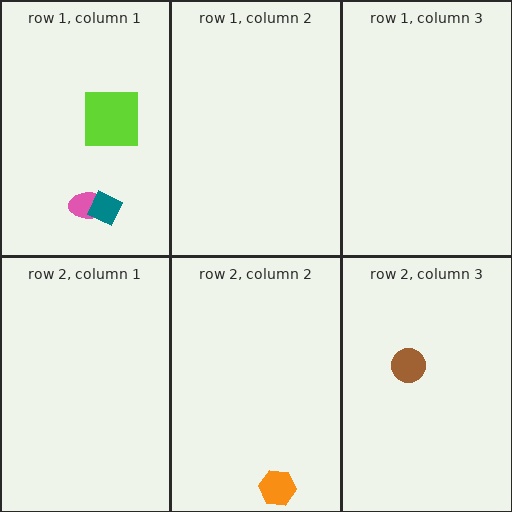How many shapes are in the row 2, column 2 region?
1.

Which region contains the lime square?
The row 1, column 1 region.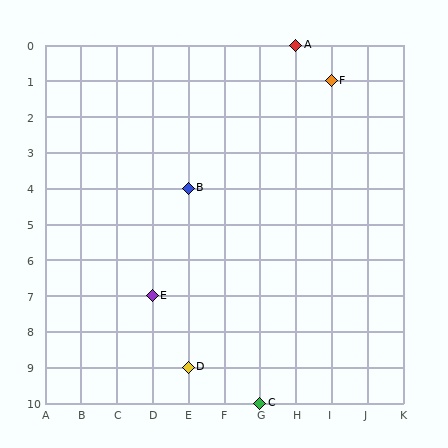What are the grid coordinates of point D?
Point D is at grid coordinates (E, 9).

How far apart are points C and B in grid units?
Points C and B are 2 columns and 6 rows apart (about 6.3 grid units diagonally).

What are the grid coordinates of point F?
Point F is at grid coordinates (I, 1).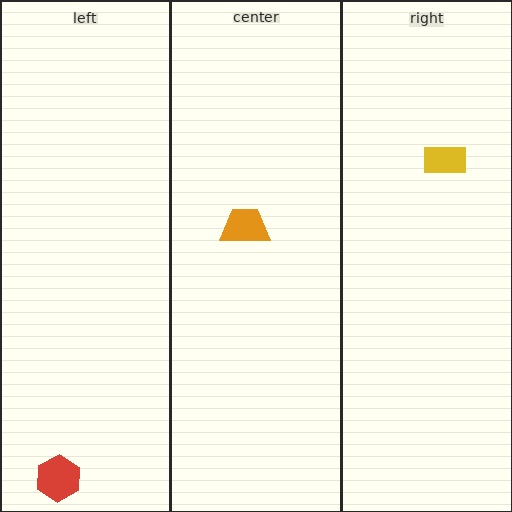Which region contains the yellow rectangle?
The right region.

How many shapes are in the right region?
1.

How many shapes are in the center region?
1.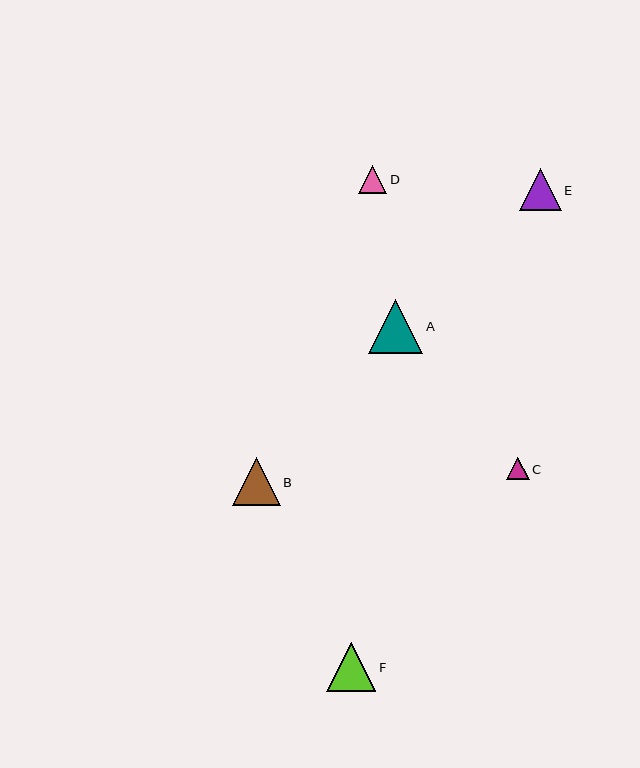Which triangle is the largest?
Triangle A is the largest with a size of approximately 54 pixels.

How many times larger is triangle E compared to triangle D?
Triangle E is approximately 1.5 times the size of triangle D.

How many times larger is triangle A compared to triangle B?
Triangle A is approximately 1.1 times the size of triangle B.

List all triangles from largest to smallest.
From largest to smallest: A, F, B, E, D, C.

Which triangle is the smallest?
Triangle C is the smallest with a size of approximately 23 pixels.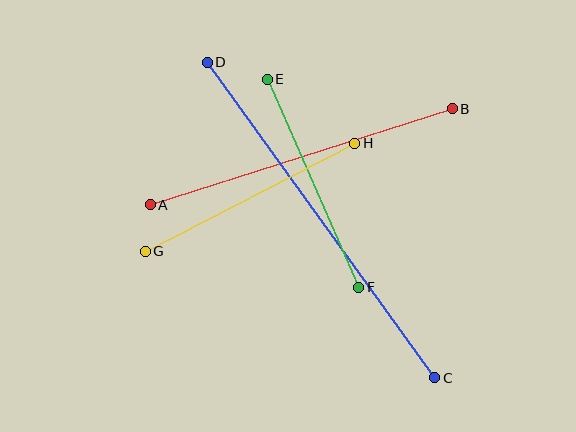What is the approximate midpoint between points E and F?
The midpoint is at approximately (313, 183) pixels.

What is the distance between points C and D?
The distance is approximately 389 pixels.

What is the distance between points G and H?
The distance is approximately 236 pixels.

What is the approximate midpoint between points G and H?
The midpoint is at approximately (250, 197) pixels.